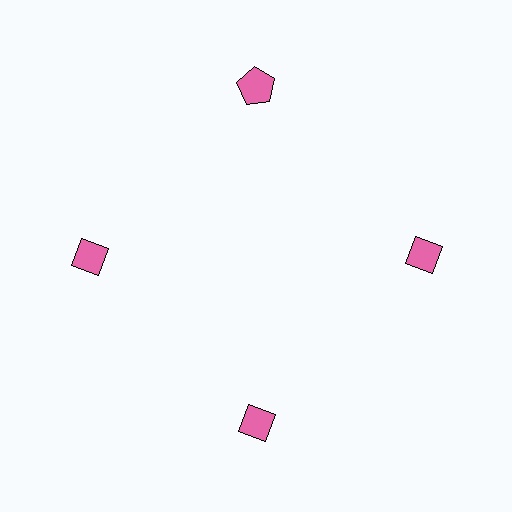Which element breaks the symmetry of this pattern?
The pink pentagon at roughly the 12 o'clock position breaks the symmetry. All other shapes are pink diamonds.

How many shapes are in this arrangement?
There are 4 shapes arranged in a ring pattern.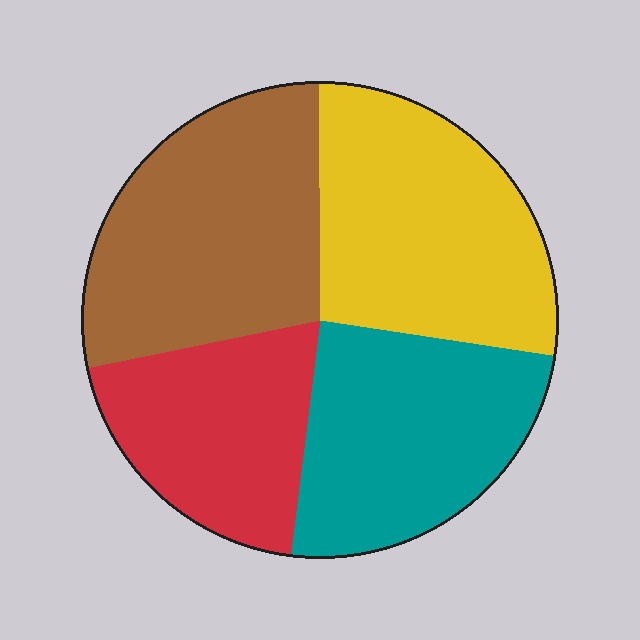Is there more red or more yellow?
Yellow.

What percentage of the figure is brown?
Brown takes up between a sixth and a third of the figure.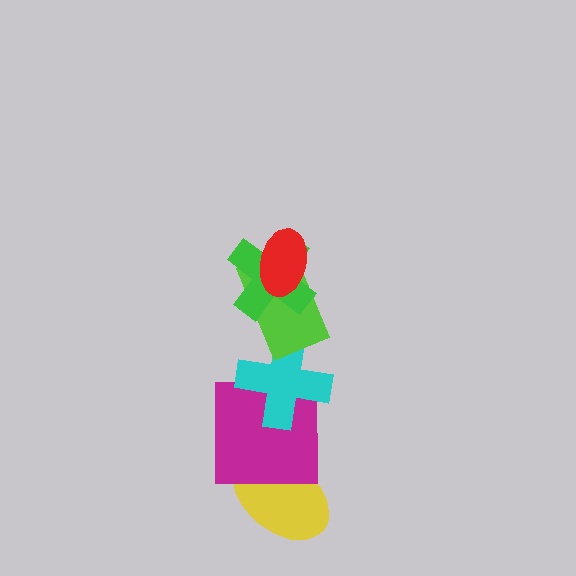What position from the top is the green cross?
The green cross is 2nd from the top.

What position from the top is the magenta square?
The magenta square is 5th from the top.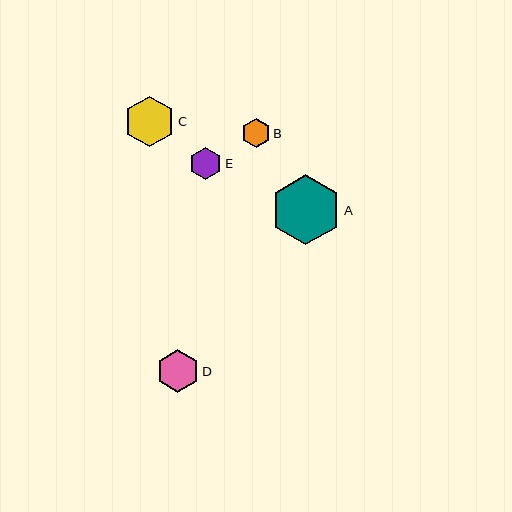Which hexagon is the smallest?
Hexagon B is the smallest with a size of approximately 28 pixels.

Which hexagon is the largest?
Hexagon A is the largest with a size of approximately 70 pixels.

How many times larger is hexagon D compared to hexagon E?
Hexagon D is approximately 1.3 times the size of hexagon E.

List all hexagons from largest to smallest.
From largest to smallest: A, C, D, E, B.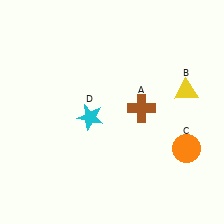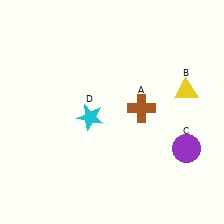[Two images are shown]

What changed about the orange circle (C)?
In Image 1, C is orange. In Image 2, it changed to purple.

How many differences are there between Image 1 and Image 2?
There is 1 difference between the two images.